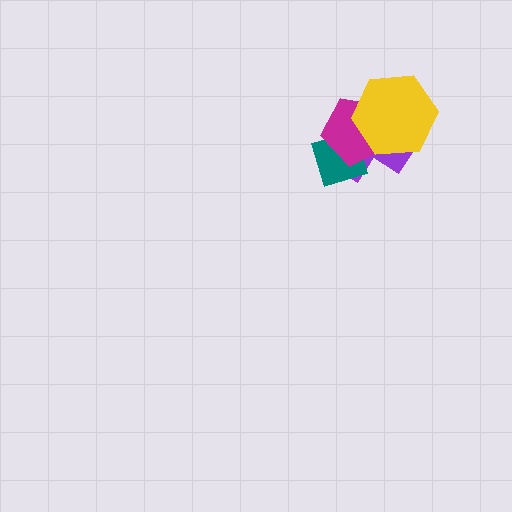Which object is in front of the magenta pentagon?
The yellow hexagon is in front of the magenta pentagon.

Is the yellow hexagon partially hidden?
No, no other shape covers it.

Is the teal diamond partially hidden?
Yes, it is partially covered by another shape.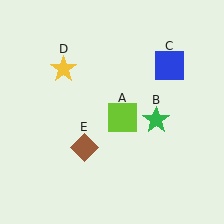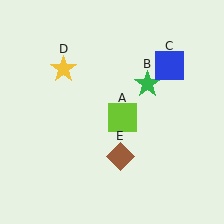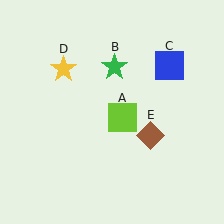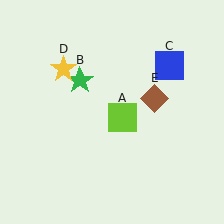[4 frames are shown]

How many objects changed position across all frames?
2 objects changed position: green star (object B), brown diamond (object E).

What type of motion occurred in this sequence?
The green star (object B), brown diamond (object E) rotated counterclockwise around the center of the scene.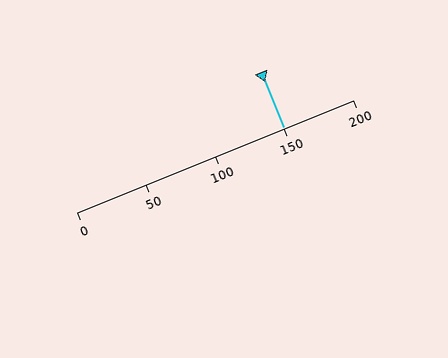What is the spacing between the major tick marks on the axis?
The major ticks are spaced 50 apart.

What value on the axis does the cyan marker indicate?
The marker indicates approximately 150.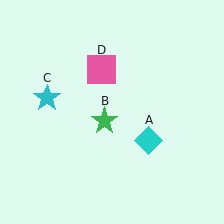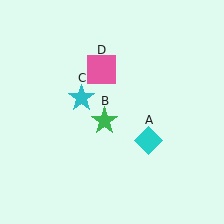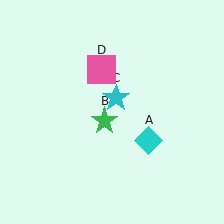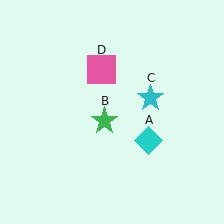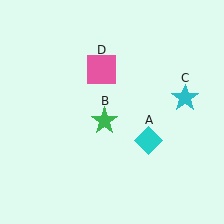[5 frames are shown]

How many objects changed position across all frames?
1 object changed position: cyan star (object C).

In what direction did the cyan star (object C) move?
The cyan star (object C) moved right.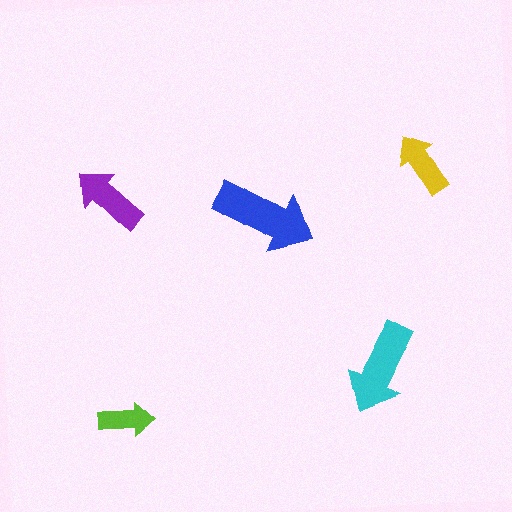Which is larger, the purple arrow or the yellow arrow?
The purple one.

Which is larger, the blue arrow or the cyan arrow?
The blue one.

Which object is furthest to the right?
The yellow arrow is rightmost.